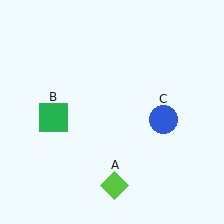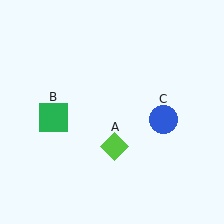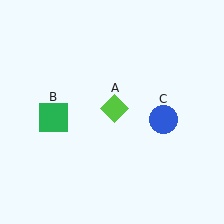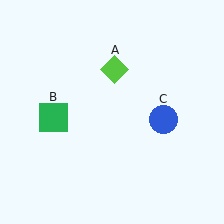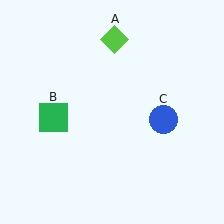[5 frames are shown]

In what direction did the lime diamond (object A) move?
The lime diamond (object A) moved up.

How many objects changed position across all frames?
1 object changed position: lime diamond (object A).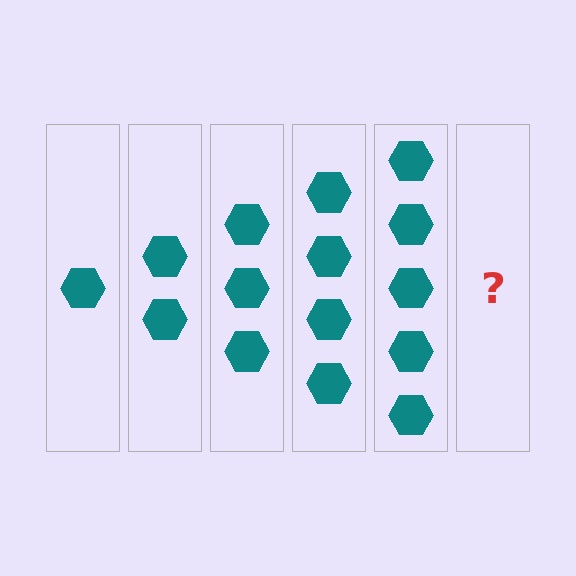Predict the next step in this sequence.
The next step is 6 hexagons.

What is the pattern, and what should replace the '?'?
The pattern is that each step adds one more hexagon. The '?' should be 6 hexagons.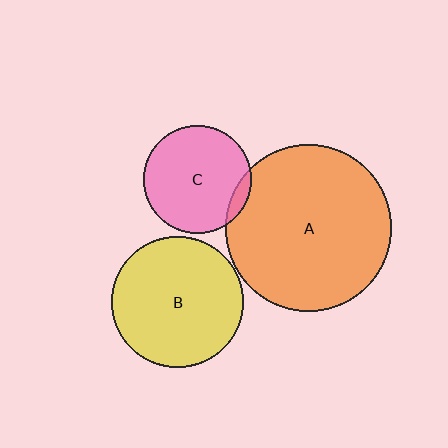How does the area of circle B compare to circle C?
Approximately 1.5 times.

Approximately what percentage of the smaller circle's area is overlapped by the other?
Approximately 5%.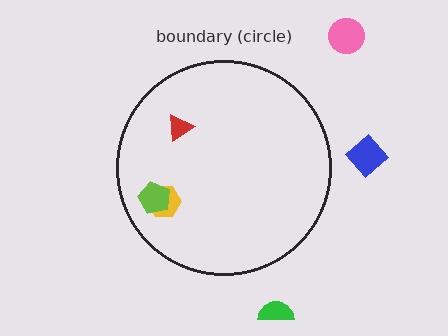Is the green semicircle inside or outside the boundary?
Outside.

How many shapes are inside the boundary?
3 inside, 3 outside.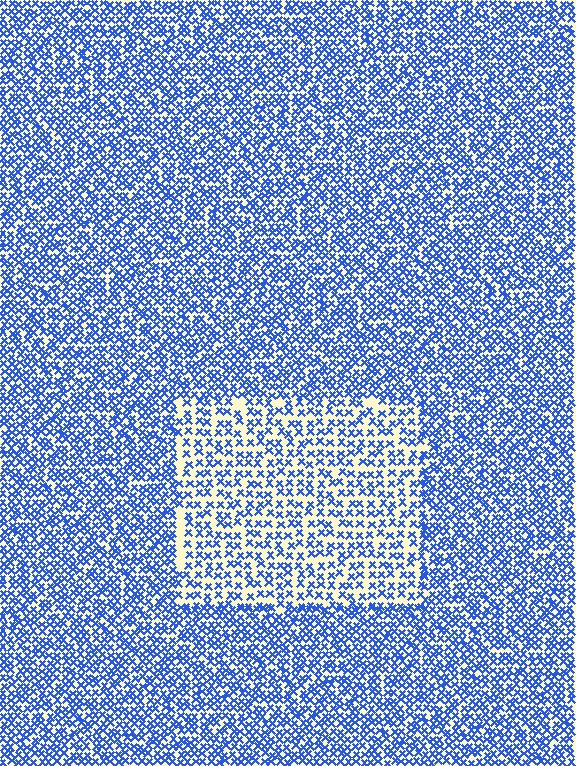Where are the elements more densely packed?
The elements are more densely packed outside the rectangle boundary.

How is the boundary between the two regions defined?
The boundary is defined by a change in element density (approximately 1.8x ratio). All elements are the same color, size, and shape.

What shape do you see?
I see a rectangle.